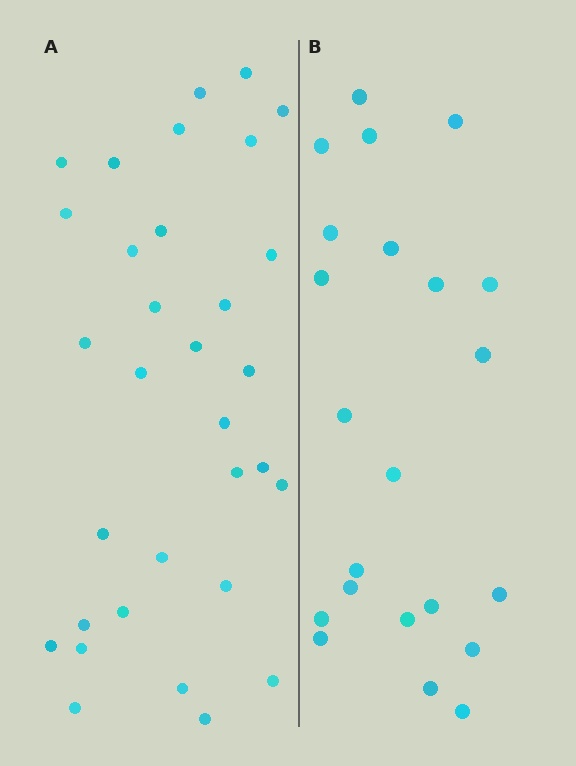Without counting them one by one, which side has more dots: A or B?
Region A (the left region) has more dots.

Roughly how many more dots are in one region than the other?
Region A has roughly 10 or so more dots than region B.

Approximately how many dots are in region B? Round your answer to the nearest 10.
About 20 dots. (The exact count is 22, which rounds to 20.)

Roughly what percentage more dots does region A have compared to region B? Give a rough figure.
About 45% more.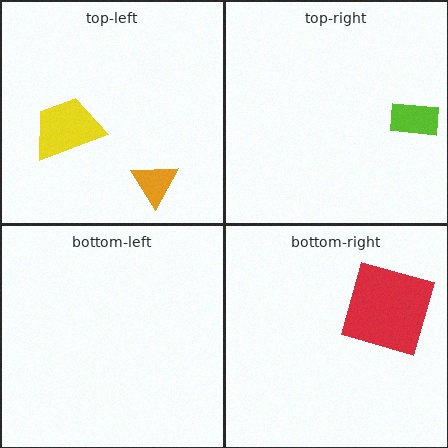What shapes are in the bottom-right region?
The red square.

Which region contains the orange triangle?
The top-left region.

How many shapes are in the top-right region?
1.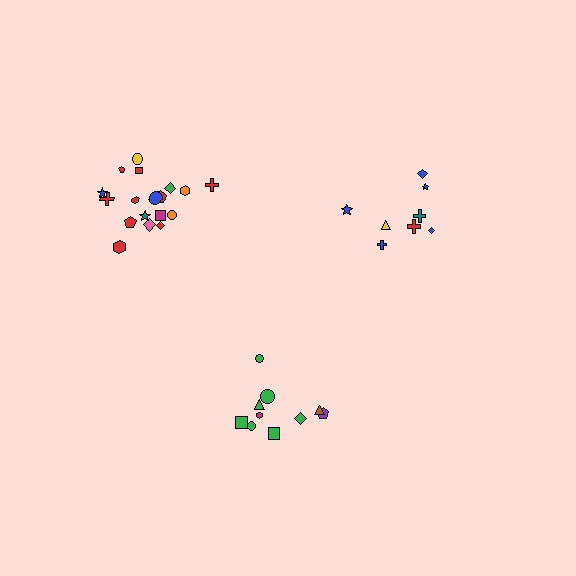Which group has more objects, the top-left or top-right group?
The top-left group.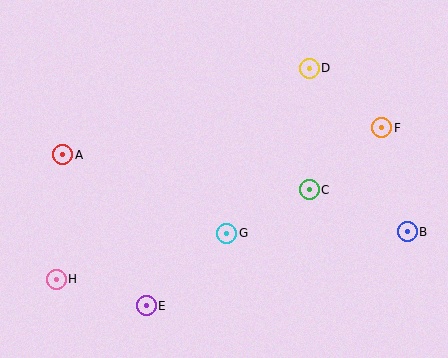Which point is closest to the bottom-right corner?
Point B is closest to the bottom-right corner.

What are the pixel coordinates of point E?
Point E is at (146, 306).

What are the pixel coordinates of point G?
Point G is at (227, 233).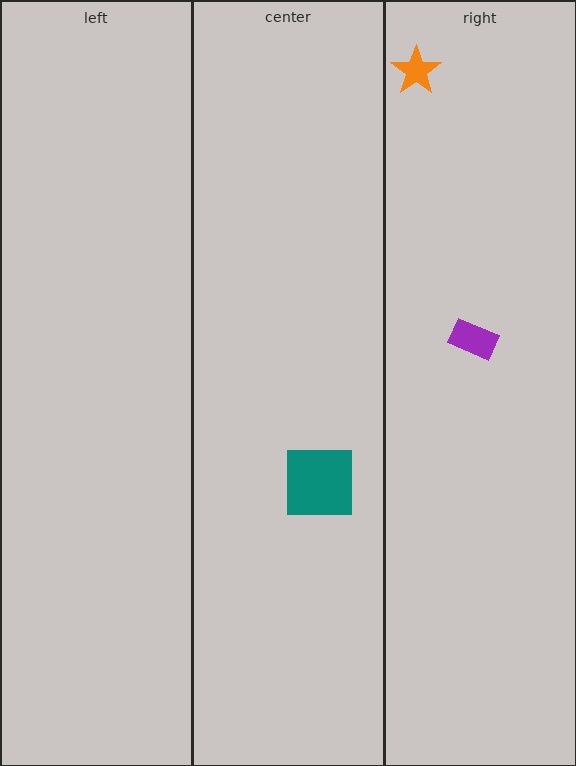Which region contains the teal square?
The center region.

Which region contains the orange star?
The right region.